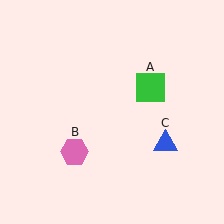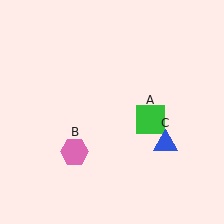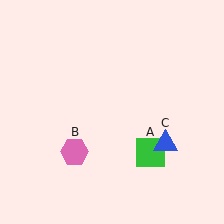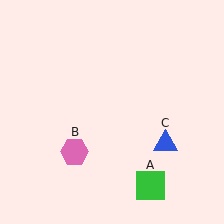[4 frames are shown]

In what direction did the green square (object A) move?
The green square (object A) moved down.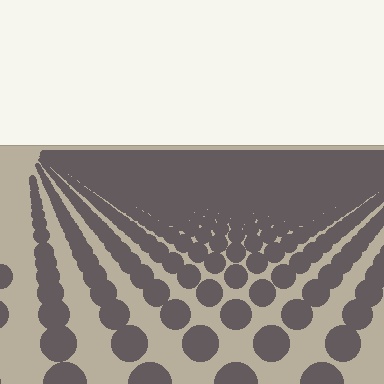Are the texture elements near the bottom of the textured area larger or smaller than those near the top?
Larger. Near the bottom, elements are closer to the viewer and appear at a bigger on-screen size.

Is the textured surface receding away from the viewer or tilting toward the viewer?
The surface is receding away from the viewer. Texture elements get smaller and denser toward the top.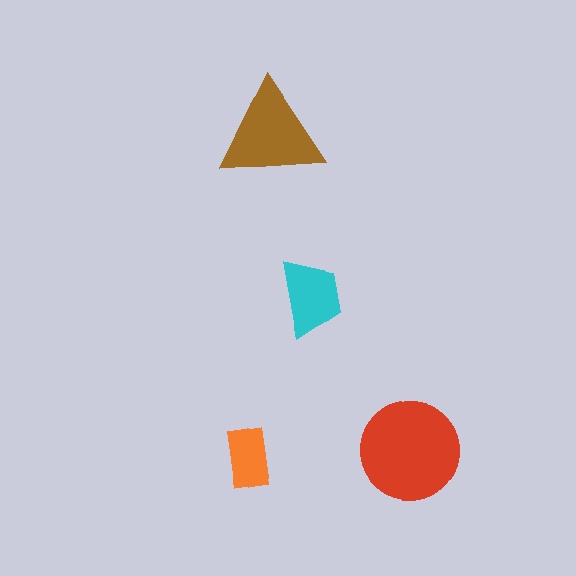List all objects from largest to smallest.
The red circle, the brown triangle, the cyan trapezoid, the orange rectangle.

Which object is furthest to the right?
The red circle is rightmost.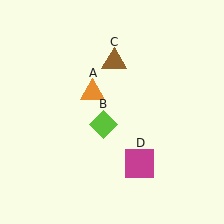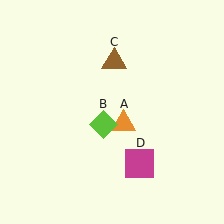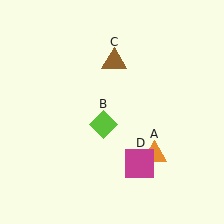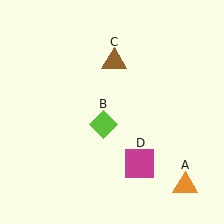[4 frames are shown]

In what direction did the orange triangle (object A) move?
The orange triangle (object A) moved down and to the right.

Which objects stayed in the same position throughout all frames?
Lime diamond (object B) and brown triangle (object C) and magenta square (object D) remained stationary.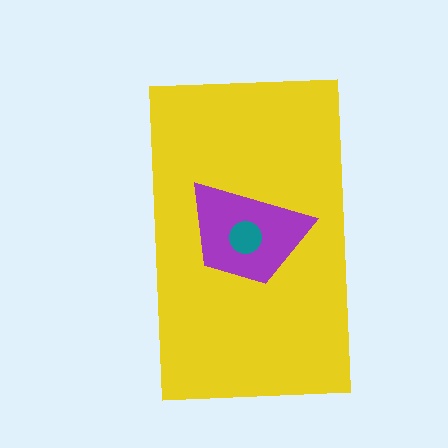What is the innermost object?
The teal circle.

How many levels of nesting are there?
3.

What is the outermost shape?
The yellow rectangle.